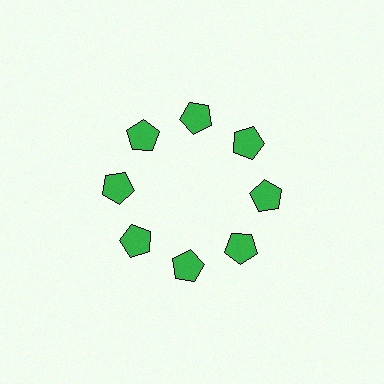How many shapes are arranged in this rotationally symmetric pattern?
There are 8 shapes, arranged in 8 groups of 1.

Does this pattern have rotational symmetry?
Yes, this pattern has 8-fold rotational symmetry. It looks the same after rotating 45 degrees around the center.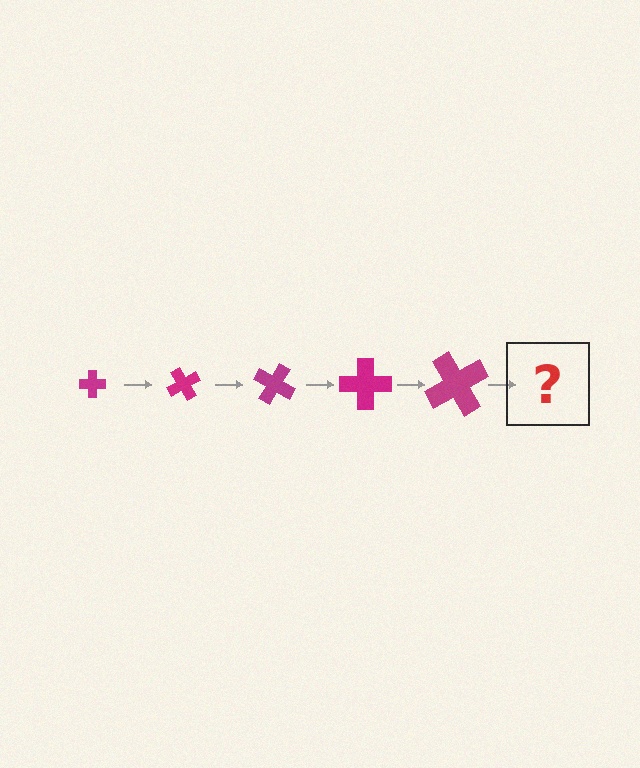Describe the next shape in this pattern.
It should be a cross, larger than the previous one and rotated 300 degrees from the start.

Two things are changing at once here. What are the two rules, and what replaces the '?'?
The two rules are that the cross grows larger each step and it rotates 60 degrees each step. The '?' should be a cross, larger than the previous one and rotated 300 degrees from the start.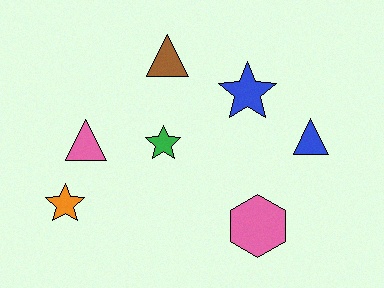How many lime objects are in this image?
There are no lime objects.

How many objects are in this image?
There are 7 objects.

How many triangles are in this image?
There are 3 triangles.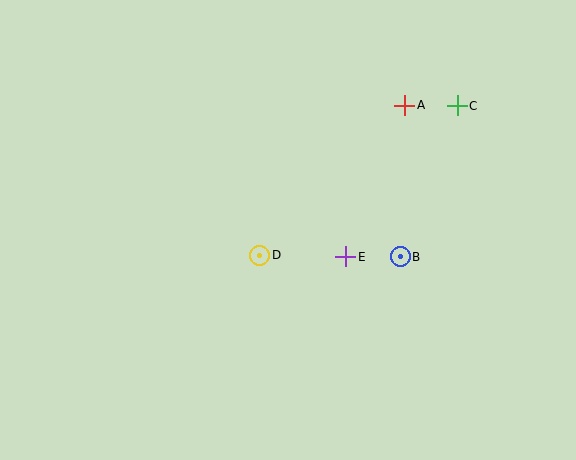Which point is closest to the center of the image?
Point D at (260, 256) is closest to the center.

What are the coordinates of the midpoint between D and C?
The midpoint between D and C is at (359, 181).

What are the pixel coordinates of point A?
Point A is at (405, 105).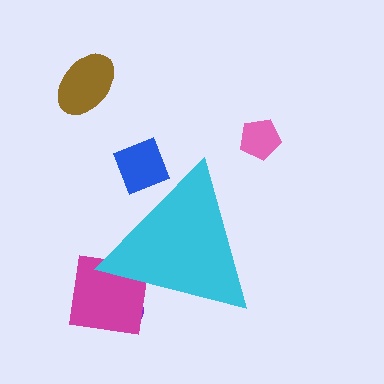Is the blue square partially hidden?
Yes, the blue square is partially hidden behind the cyan triangle.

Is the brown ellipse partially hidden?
No, the brown ellipse is fully visible.